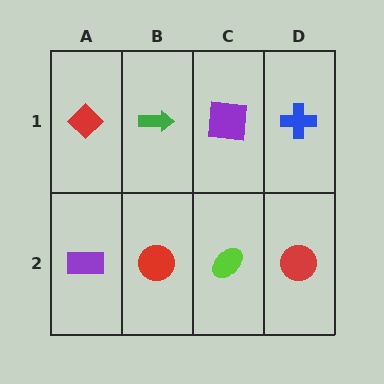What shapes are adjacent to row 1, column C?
A lime ellipse (row 2, column C), a green arrow (row 1, column B), a blue cross (row 1, column D).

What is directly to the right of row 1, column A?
A green arrow.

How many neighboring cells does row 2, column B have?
3.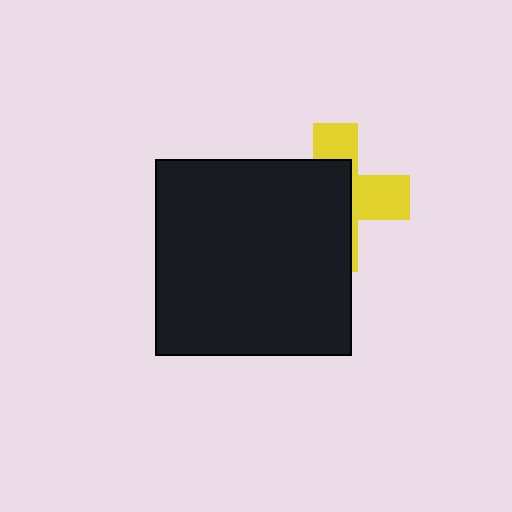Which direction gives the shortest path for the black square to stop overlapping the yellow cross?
Moving left gives the shortest separation.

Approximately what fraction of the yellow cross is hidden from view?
Roughly 59% of the yellow cross is hidden behind the black square.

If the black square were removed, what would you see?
You would see the complete yellow cross.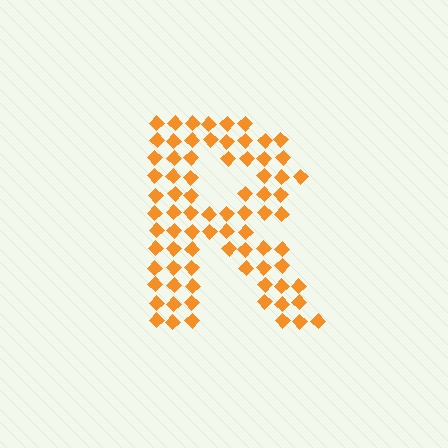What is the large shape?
The large shape is the letter R.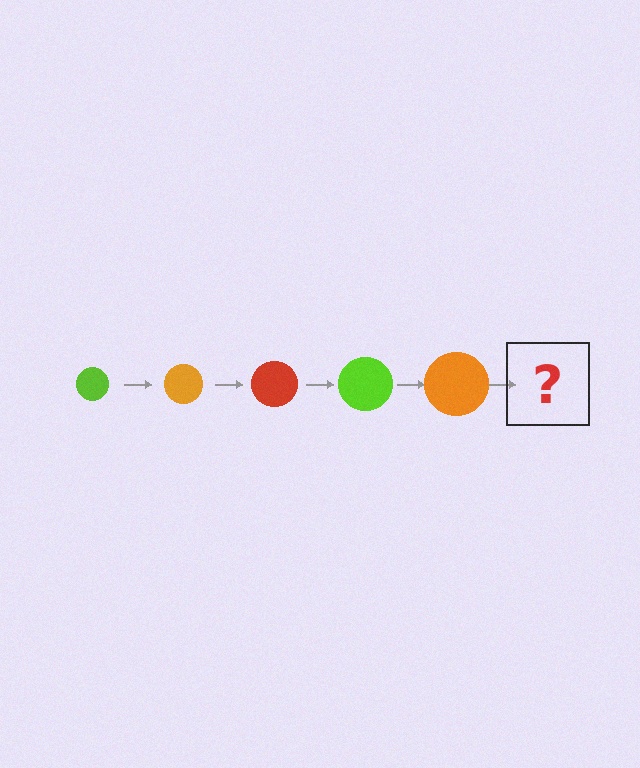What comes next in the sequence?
The next element should be a red circle, larger than the previous one.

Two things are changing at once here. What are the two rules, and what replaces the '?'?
The two rules are that the circle grows larger each step and the color cycles through lime, orange, and red. The '?' should be a red circle, larger than the previous one.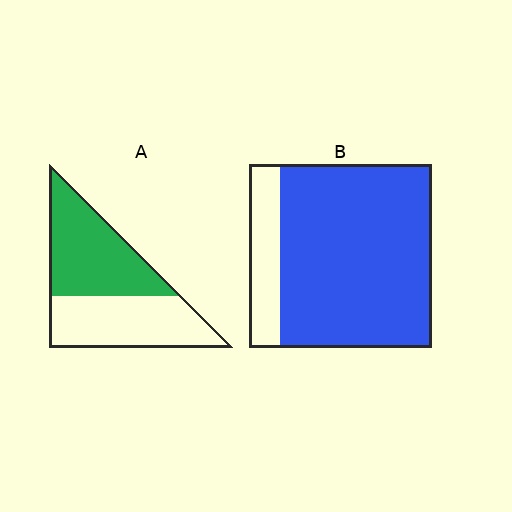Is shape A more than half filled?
Roughly half.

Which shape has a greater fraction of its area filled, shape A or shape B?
Shape B.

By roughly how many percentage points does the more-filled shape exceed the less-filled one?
By roughly 30 percentage points (B over A).